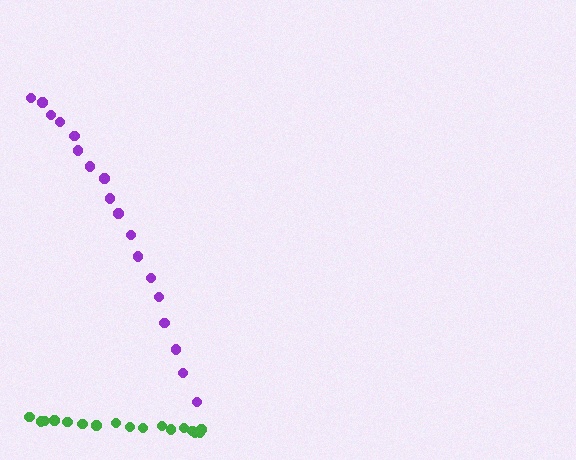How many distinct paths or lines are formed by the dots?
There are 2 distinct paths.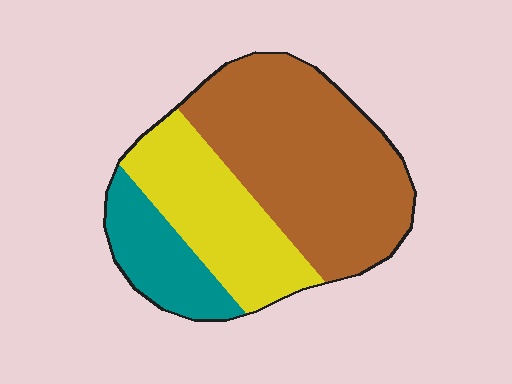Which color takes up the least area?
Teal, at roughly 15%.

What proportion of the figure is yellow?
Yellow takes up between a sixth and a third of the figure.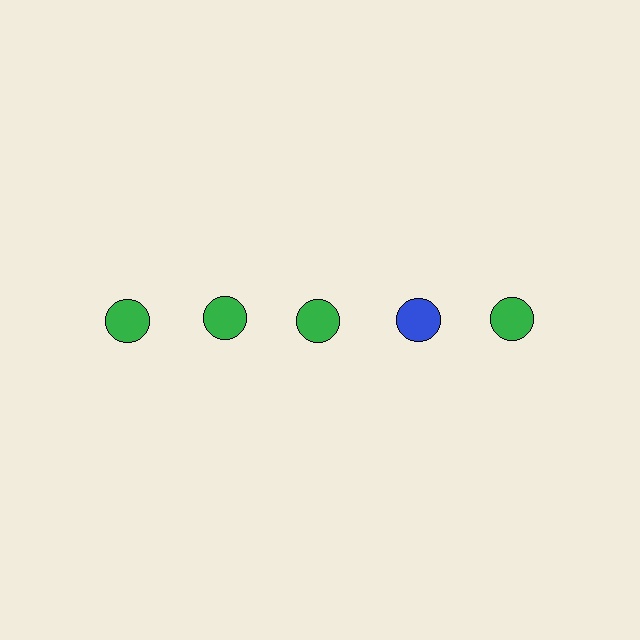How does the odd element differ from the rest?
It has a different color: blue instead of green.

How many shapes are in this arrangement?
There are 5 shapes arranged in a grid pattern.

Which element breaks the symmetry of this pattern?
The blue circle in the top row, second from right column breaks the symmetry. All other shapes are green circles.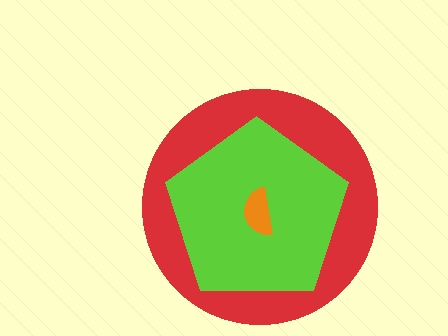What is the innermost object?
The orange semicircle.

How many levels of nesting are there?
3.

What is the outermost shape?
The red circle.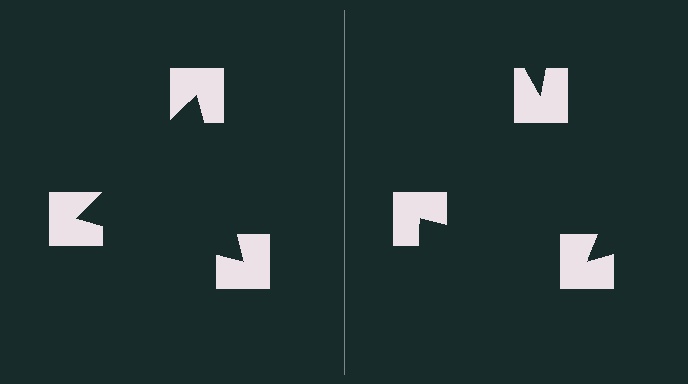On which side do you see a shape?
An illusory triangle appears on the left side. On the right side the wedge cuts are rotated, so no coherent shape forms.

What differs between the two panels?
The notched squares are positioned identically on both sides; only the wedge orientations differ. On the left they align to a triangle; on the right they are misaligned.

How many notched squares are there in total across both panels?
6 — 3 on each side.